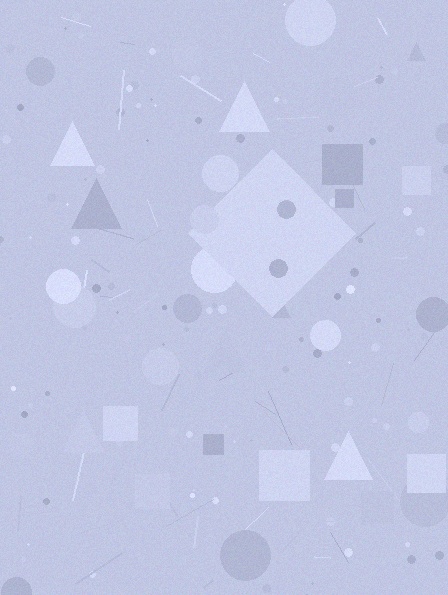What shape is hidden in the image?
A diamond is hidden in the image.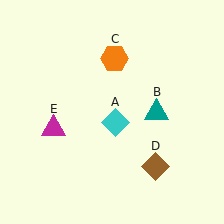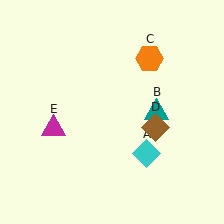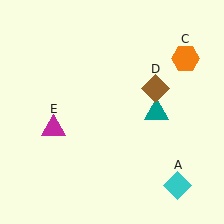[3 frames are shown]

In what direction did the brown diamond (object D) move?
The brown diamond (object D) moved up.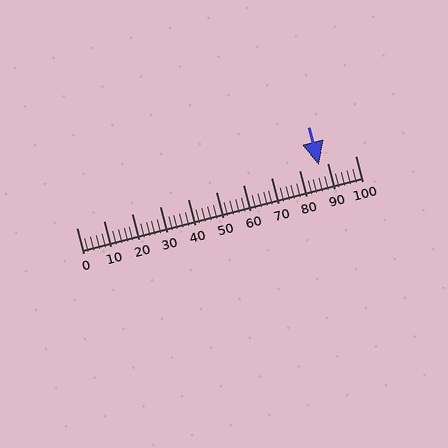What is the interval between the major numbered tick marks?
The major tick marks are spaced 10 units apart.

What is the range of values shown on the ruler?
The ruler shows values from 0 to 100.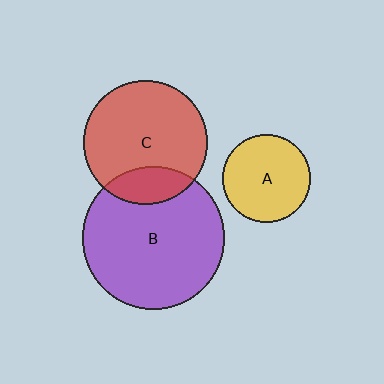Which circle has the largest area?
Circle B (purple).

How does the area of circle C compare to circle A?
Approximately 2.0 times.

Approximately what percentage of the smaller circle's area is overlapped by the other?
Approximately 20%.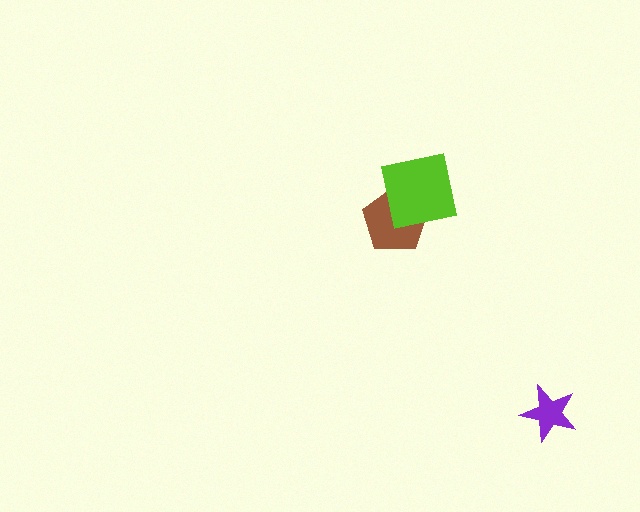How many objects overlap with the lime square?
1 object overlaps with the lime square.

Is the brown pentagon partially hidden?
Yes, it is partially covered by another shape.